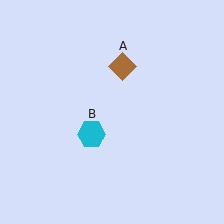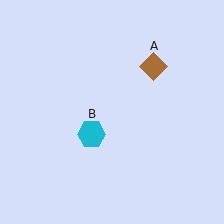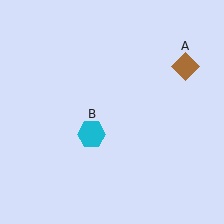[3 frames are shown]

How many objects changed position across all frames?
1 object changed position: brown diamond (object A).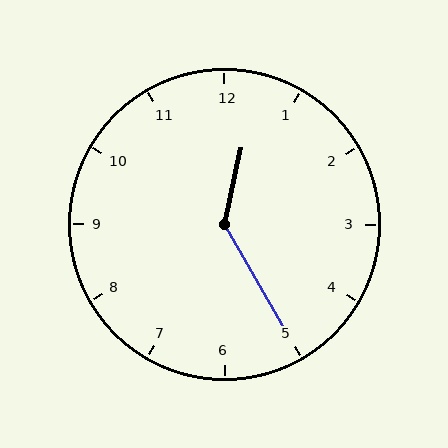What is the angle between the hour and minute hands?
Approximately 138 degrees.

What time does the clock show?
12:25.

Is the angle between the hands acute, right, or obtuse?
It is obtuse.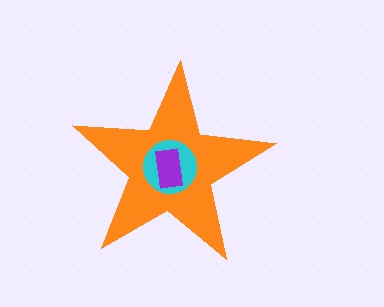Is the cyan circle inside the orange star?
Yes.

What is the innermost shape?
The purple rectangle.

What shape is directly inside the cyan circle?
The purple rectangle.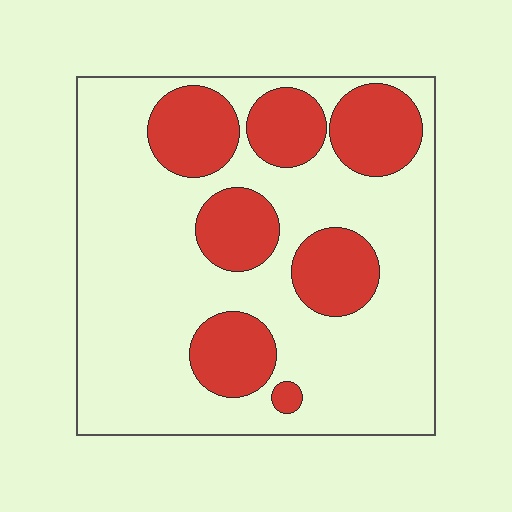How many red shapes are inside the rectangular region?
7.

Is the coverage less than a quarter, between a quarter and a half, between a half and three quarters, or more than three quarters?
Between a quarter and a half.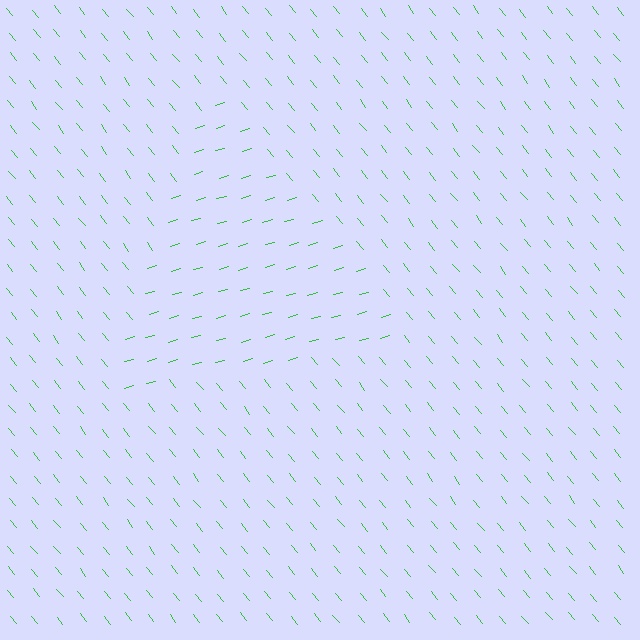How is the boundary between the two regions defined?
The boundary is defined purely by a change in line orientation (approximately 67 degrees difference). All lines are the same color and thickness.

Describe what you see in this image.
The image is filled with small green line segments. A triangle region in the image has lines oriented differently from the surrounding lines, creating a visible texture boundary.